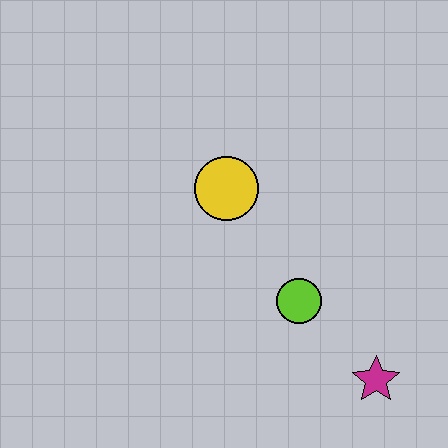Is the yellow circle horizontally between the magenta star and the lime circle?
No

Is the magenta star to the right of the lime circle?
Yes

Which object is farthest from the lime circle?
The yellow circle is farthest from the lime circle.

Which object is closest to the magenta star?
The lime circle is closest to the magenta star.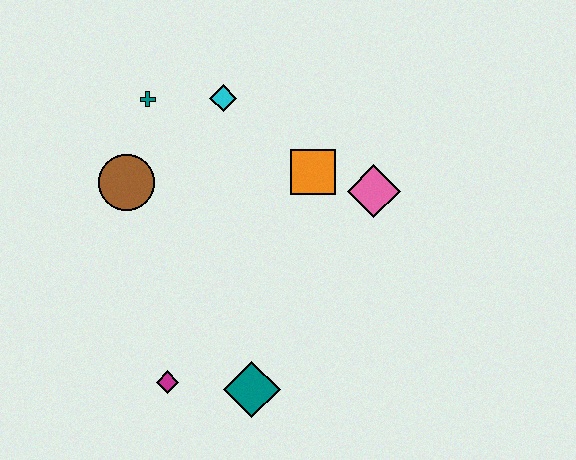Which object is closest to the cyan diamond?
The teal cross is closest to the cyan diamond.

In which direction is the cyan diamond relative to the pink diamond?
The cyan diamond is to the left of the pink diamond.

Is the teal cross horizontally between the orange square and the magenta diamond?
No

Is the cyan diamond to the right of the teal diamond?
No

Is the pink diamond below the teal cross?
Yes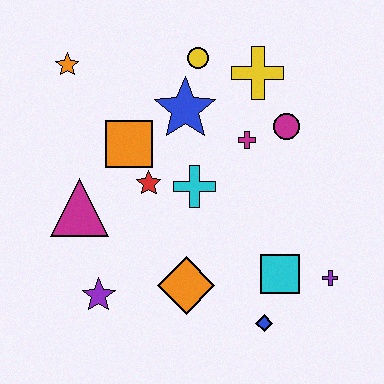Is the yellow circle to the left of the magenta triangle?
No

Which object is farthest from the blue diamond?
The orange star is farthest from the blue diamond.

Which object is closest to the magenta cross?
The magenta circle is closest to the magenta cross.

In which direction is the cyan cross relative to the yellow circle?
The cyan cross is below the yellow circle.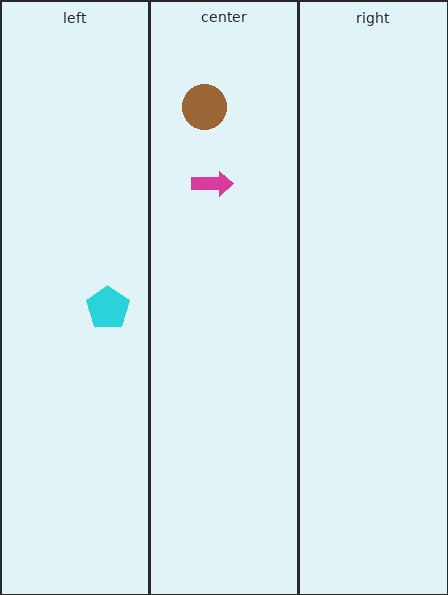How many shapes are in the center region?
2.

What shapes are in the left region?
The cyan pentagon.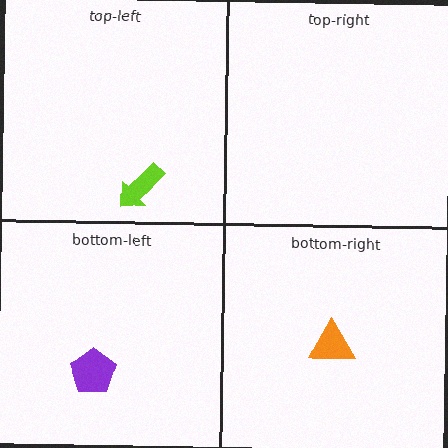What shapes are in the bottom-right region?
The orange triangle.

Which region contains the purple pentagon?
The bottom-left region.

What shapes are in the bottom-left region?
The purple pentagon.